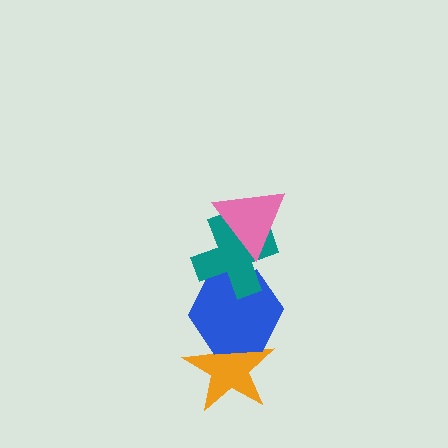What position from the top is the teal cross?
The teal cross is 2nd from the top.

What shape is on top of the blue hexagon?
The teal cross is on top of the blue hexagon.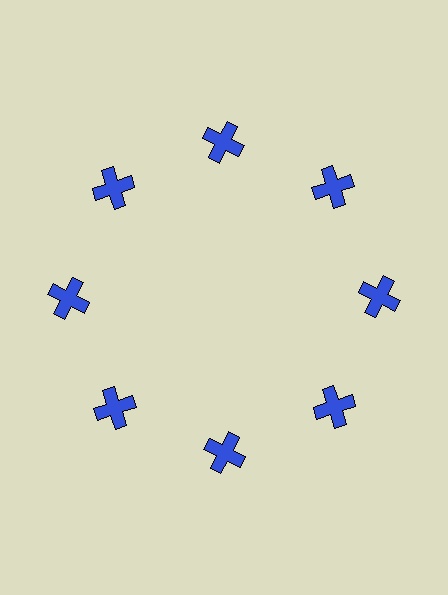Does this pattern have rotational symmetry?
Yes, this pattern has 8-fold rotational symmetry. It looks the same after rotating 45 degrees around the center.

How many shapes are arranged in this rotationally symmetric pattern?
There are 8 shapes, arranged in 8 groups of 1.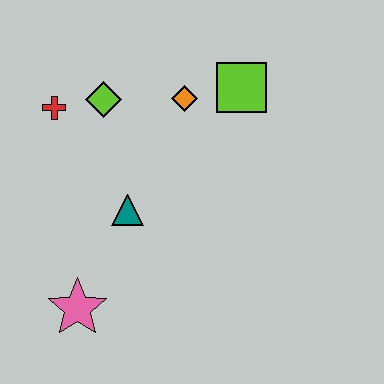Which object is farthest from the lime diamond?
The pink star is farthest from the lime diamond.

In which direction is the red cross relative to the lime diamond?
The red cross is to the left of the lime diamond.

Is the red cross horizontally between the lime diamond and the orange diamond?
No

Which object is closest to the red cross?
The lime diamond is closest to the red cross.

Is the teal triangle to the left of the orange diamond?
Yes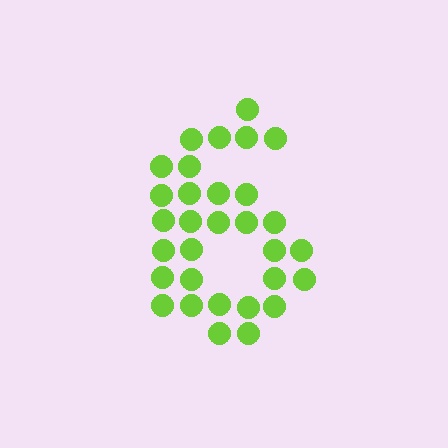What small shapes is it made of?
It is made of small circles.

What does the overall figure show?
The overall figure shows the digit 6.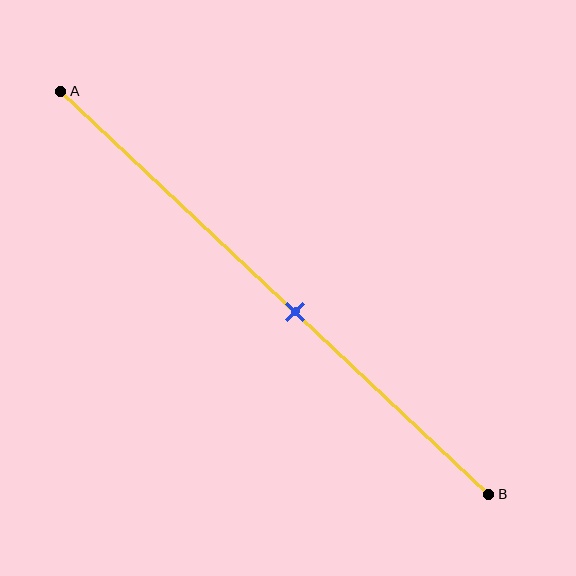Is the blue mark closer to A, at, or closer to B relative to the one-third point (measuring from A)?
The blue mark is closer to point B than the one-third point of segment AB.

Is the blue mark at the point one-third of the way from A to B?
No, the mark is at about 55% from A, not at the 33% one-third point.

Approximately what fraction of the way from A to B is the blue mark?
The blue mark is approximately 55% of the way from A to B.